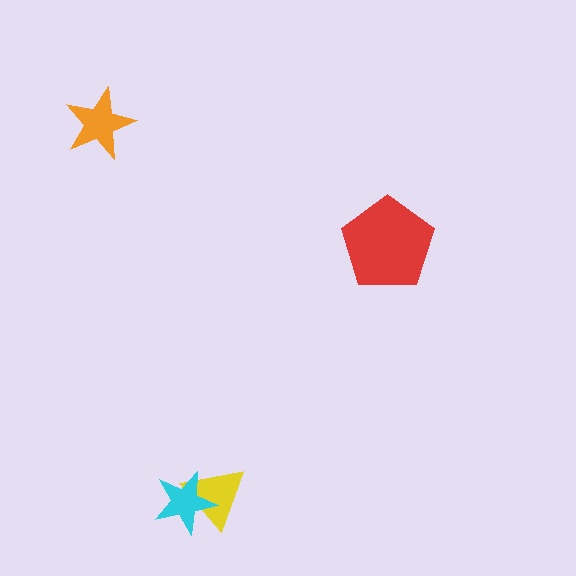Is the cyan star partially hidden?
No, no other shape covers it.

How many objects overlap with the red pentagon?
0 objects overlap with the red pentagon.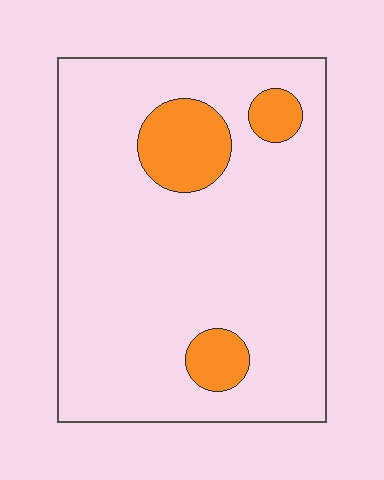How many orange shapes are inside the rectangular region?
3.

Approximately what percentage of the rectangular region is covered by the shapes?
Approximately 15%.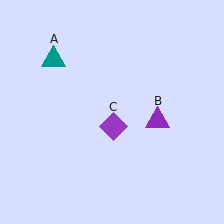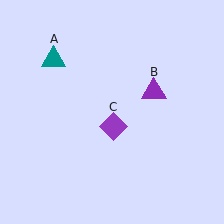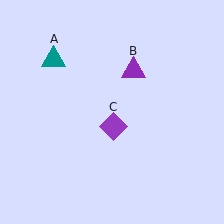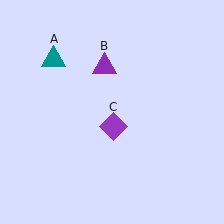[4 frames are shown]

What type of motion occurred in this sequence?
The purple triangle (object B) rotated counterclockwise around the center of the scene.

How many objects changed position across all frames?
1 object changed position: purple triangle (object B).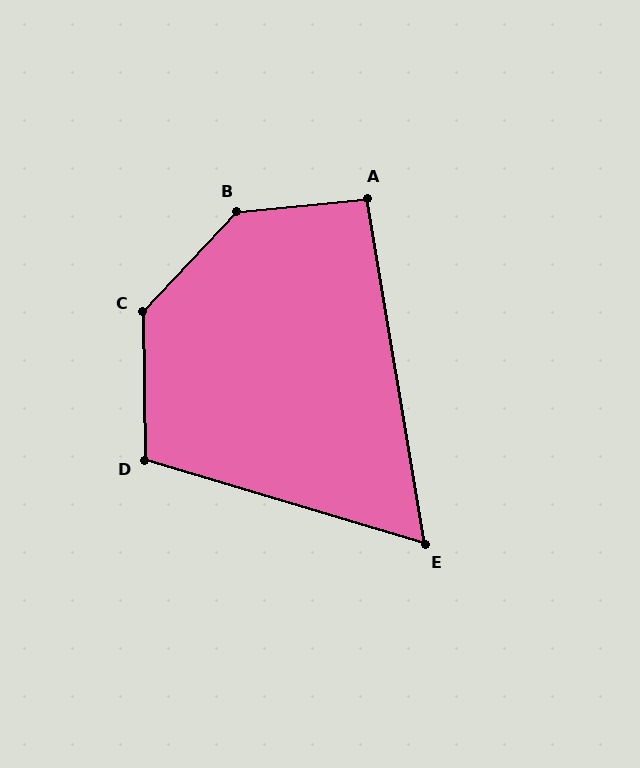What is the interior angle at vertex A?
Approximately 94 degrees (approximately right).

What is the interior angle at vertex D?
Approximately 107 degrees (obtuse).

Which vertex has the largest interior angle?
B, at approximately 139 degrees.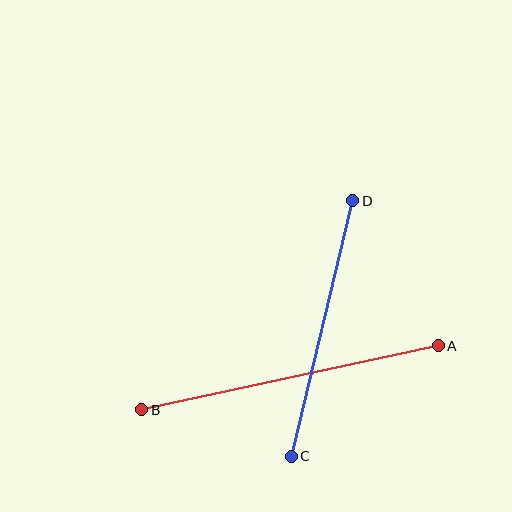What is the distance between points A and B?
The distance is approximately 303 pixels.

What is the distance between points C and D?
The distance is approximately 263 pixels.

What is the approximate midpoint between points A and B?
The midpoint is at approximately (290, 378) pixels.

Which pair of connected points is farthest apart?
Points A and B are farthest apart.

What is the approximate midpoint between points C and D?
The midpoint is at approximately (322, 328) pixels.